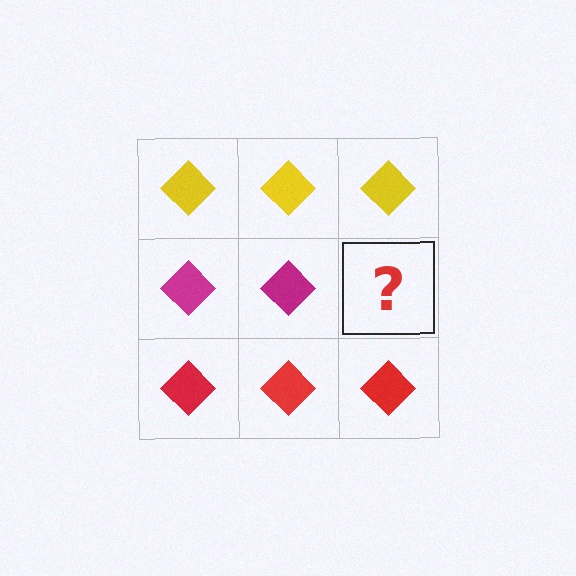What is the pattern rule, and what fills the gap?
The rule is that each row has a consistent color. The gap should be filled with a magenta diamond.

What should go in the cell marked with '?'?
The missing cell should contain a magenta diamond.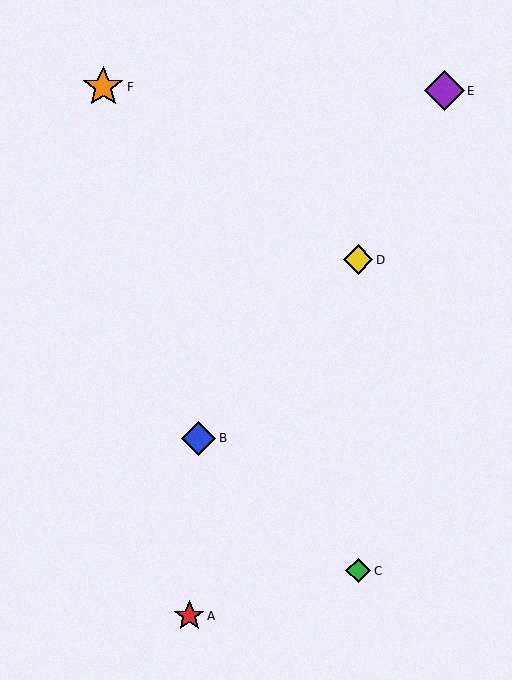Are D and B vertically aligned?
No, D is at x≈358 and B is at x≈199.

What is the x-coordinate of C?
Object C is at x≈358.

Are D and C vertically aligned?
Yes, both are at x≈358.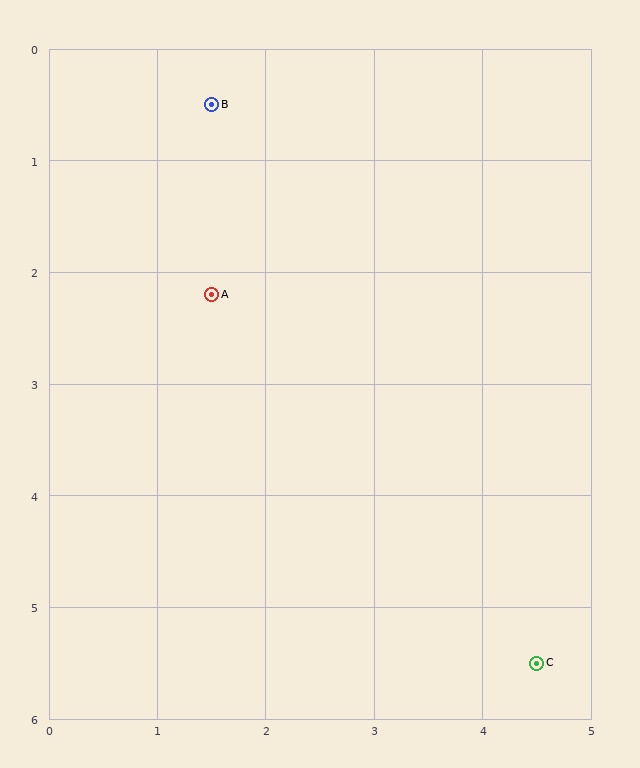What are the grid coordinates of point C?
Point C is at approximately (4.5, 5.5).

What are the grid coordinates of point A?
Point A is at approximately (1.5, 2.2).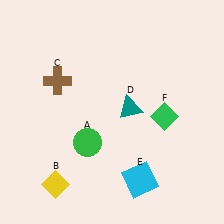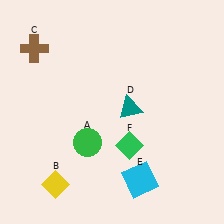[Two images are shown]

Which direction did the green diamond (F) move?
The green diamond (F) moved left.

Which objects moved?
The objects that moved are: the brown cross (C), the green diamond (F).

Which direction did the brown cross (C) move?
The brown cross (C) moved up.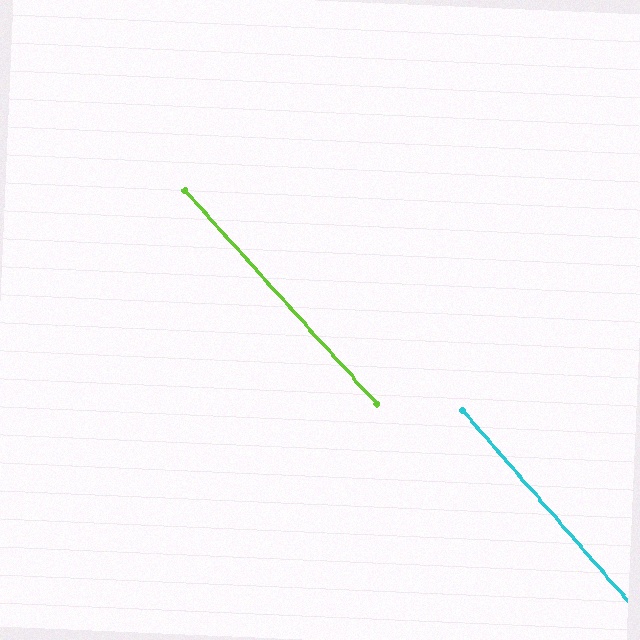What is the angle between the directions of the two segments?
Approximately 1 degree.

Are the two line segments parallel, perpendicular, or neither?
Parallel — their directions differ by only 1.0°.